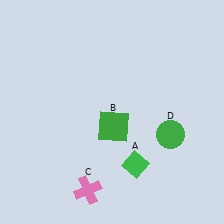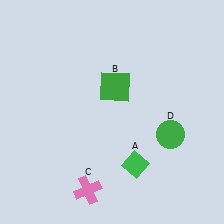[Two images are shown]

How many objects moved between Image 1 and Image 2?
1 object moved between the two images.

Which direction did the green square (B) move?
The green square (B) moved up.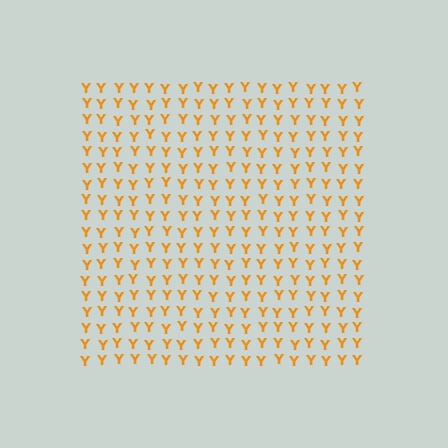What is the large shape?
The large shape is a square.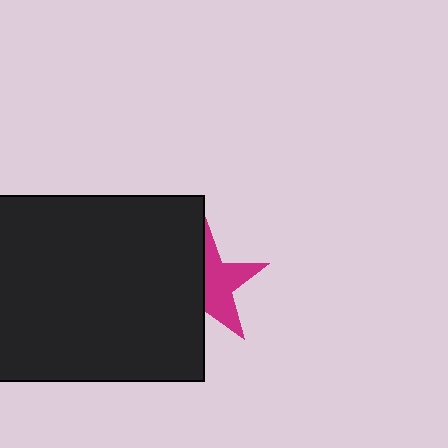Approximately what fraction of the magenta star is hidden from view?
Roughly 50% of the magenta star is hidden behind the black rectangle.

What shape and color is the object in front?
The object in front is a black rectangle.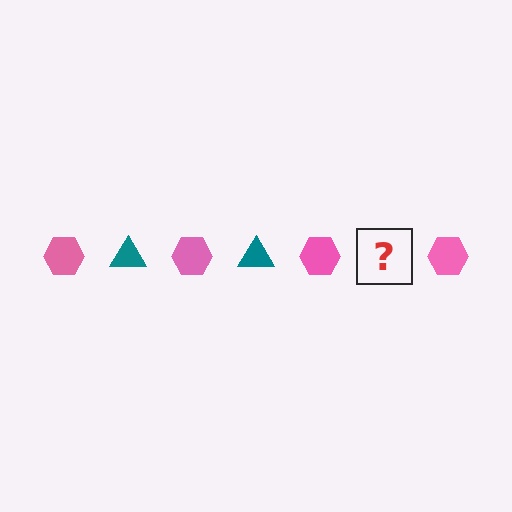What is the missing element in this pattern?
The missing element is a teal triangle.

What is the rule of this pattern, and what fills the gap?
The rule is that the pattern alternates between pink hexagon and teal triangle. The gap should be filled with a teal triangle.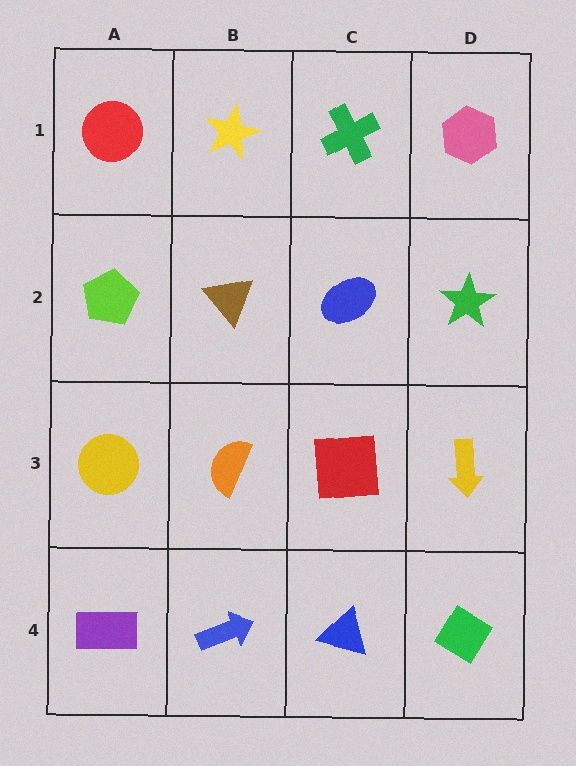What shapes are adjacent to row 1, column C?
A blue ellipse (row 2, column C), a yellow star (row 1, column B), a pink hexagon (row 1, column D).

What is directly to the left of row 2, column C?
A brown triangle.